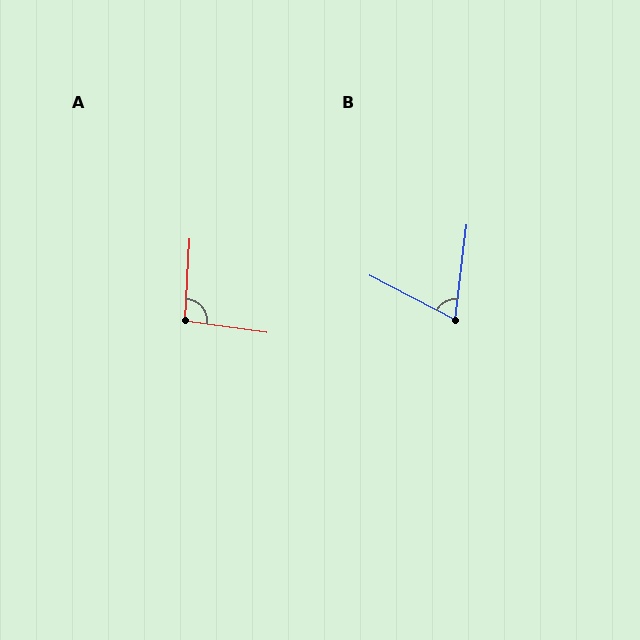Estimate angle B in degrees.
Approximately 69 degrees.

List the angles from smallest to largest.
B (69°), A (95°).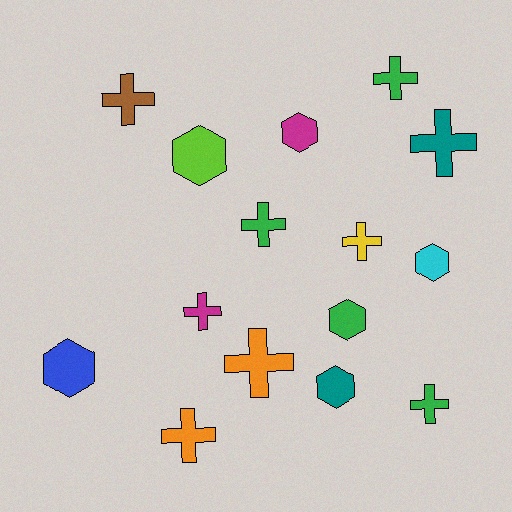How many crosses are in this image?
There are 9 crosses.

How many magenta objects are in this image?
There are 2 magenta objects.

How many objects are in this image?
There are 15 objects.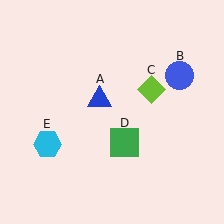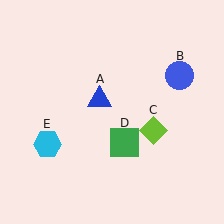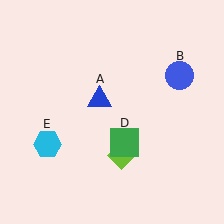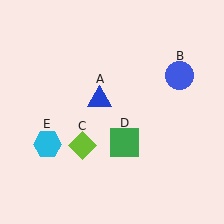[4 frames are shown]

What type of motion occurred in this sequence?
The lime diamond (object C) rotated clockwise around the center of the scene.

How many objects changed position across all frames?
1 object changed position: lime diamond (object C).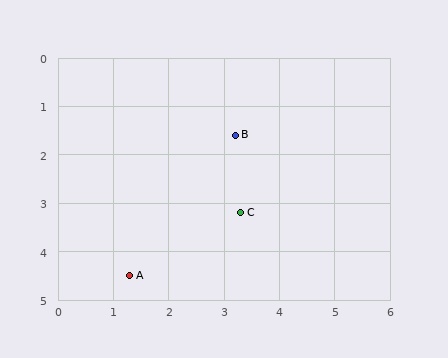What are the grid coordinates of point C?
Point C is at approximately (3.3, 3.2).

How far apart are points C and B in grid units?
Points C and B are about 1.6 grid units apart.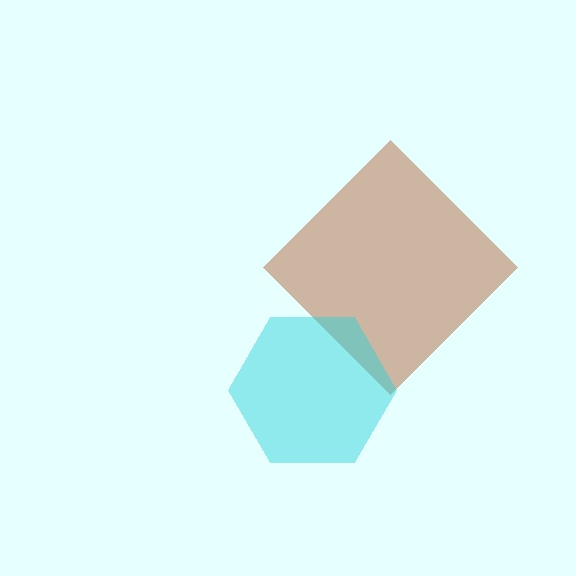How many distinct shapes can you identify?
There are 2 distinct shapes: a brown diamond, a cyan hexagon.